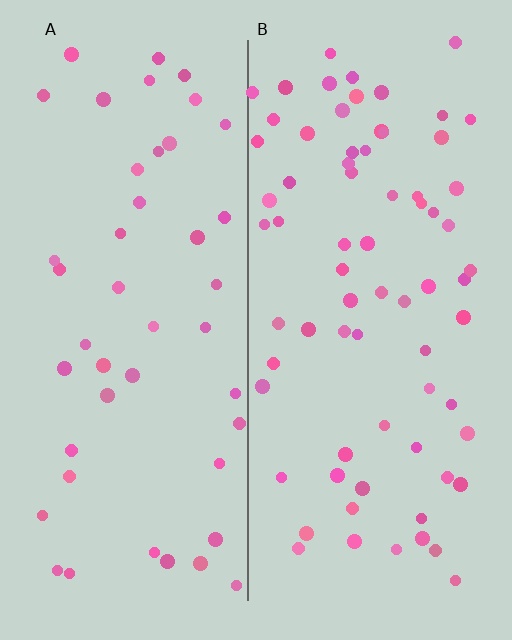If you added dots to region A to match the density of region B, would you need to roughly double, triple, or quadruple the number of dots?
Approximately double.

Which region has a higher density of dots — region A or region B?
B (the right).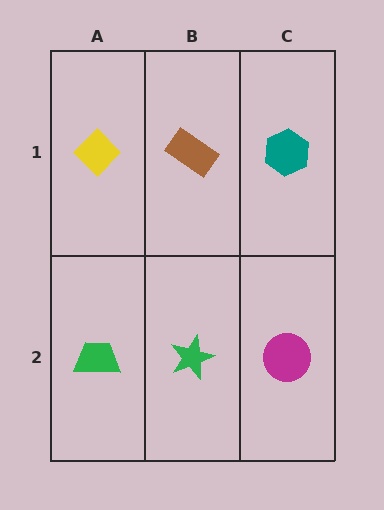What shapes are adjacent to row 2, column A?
A yellow diamond (row 1, column A), a green star (row 2, column B).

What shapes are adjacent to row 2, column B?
A brown rectangle (row 1, column B), a green trapezoid (row 2, column A), a magenta circle (row 2, column C).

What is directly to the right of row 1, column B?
A teal hexagon.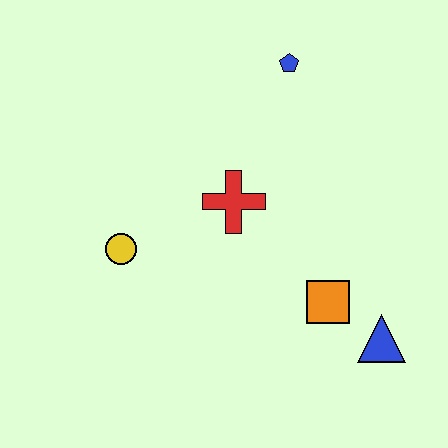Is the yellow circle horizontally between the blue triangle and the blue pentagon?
No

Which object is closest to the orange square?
The blue triangle is closest to the orange square.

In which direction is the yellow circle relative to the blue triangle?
The yellow circle is to the left of the blue triangle.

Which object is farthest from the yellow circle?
The blue triangle is farthest from the yellow circle.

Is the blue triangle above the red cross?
No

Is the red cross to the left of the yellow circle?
No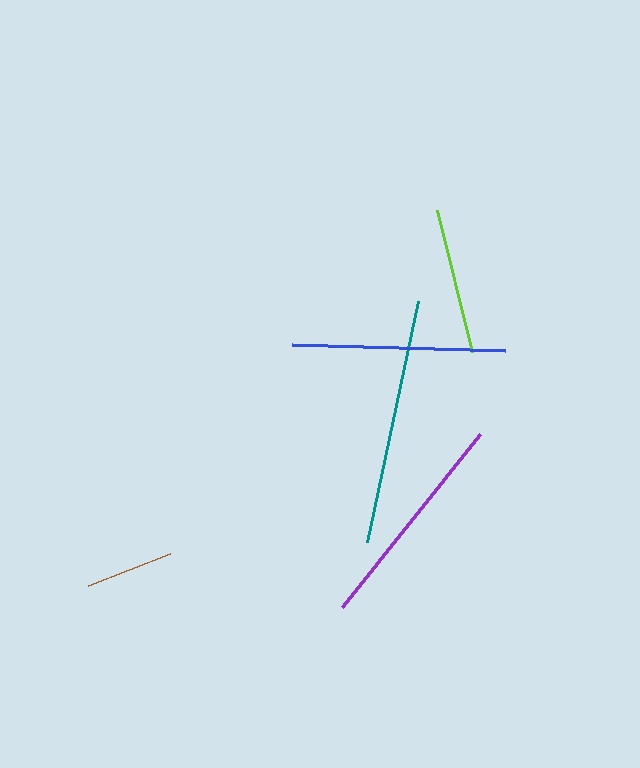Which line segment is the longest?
The teal line is the longest at approximately 246 pixels.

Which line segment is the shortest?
The brown line is the shortest at approximately 87 pixels.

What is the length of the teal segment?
The teal segment is approximately 246 pixels long.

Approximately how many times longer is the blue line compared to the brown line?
The blue line is approximately 2.4 times the length of the brown line.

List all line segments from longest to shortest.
From longest to shortest: teal, purple, blue, lime, brown.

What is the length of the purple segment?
The purple segment is approximately 222 pixels long.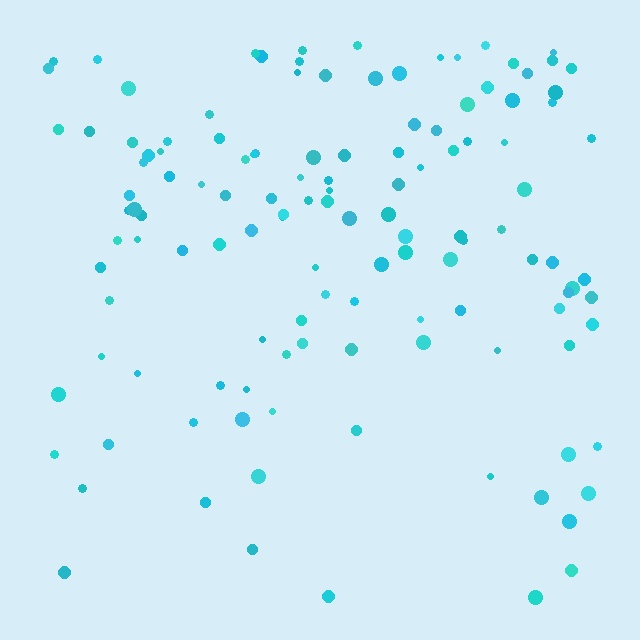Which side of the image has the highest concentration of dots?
The top.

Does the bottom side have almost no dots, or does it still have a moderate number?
Still a moderate number, just noticeably fewer than the top.